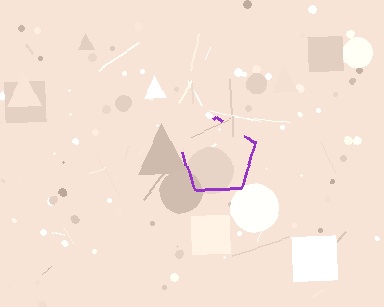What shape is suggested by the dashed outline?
The dashed outline suggests a pentagon.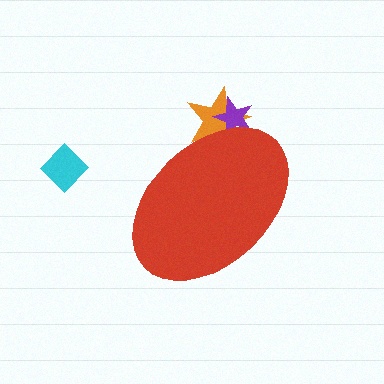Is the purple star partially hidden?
Yes, the purple star is partially hidden behind the red ellipse.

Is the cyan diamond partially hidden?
No, the cyan diamond is fully visible.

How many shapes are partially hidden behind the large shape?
2 shapes are partially hidden.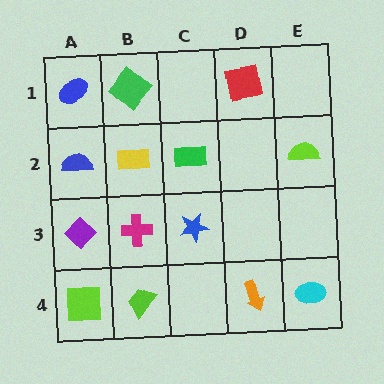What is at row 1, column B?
A green diamond.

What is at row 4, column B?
A lime trapezoid.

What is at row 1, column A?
A blue ellipse.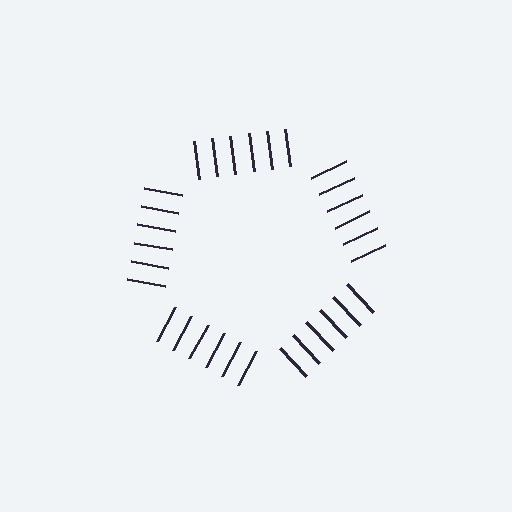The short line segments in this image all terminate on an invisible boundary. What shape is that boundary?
An illusory pentagon — the line segments terminate on its edges but no continuous stroke is drawn.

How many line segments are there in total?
30 — 6 along each of the 5 edges.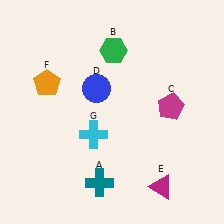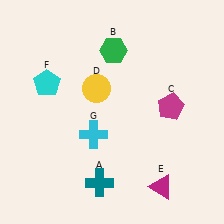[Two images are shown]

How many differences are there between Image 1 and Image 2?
There are 2 differences between the two images.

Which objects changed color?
D changed from blue to yellow. F changed from orange to cyan.